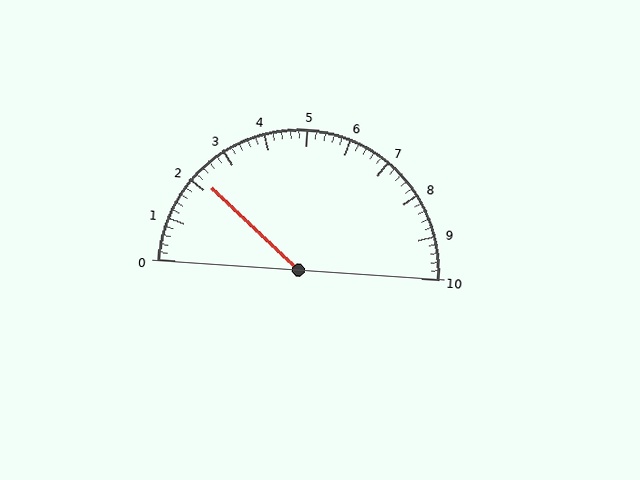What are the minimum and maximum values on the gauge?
The gauge ranges from 0 to 10.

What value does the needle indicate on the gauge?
The needle indicates approximately 2.2.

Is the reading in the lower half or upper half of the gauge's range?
The reading is in the lower half of the range (0 to 10).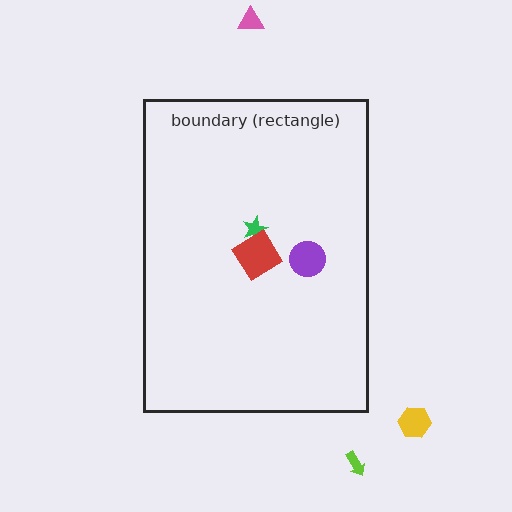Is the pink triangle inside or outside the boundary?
Outside.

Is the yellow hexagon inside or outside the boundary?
Outside.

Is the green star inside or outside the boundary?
Inside.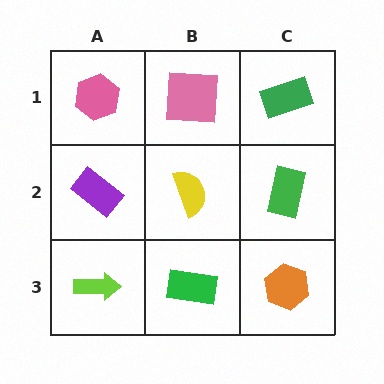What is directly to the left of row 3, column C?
A green rectangle.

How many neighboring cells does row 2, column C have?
3.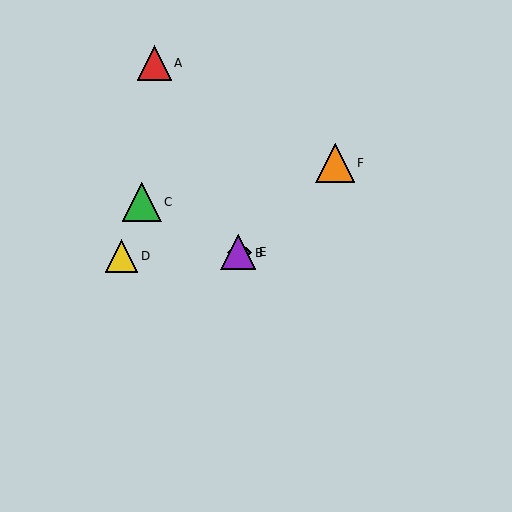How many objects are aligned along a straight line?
3 objects (B, C, E) are aligned along a straight line.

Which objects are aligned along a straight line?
Objects B, C, E are aligned along a straight line.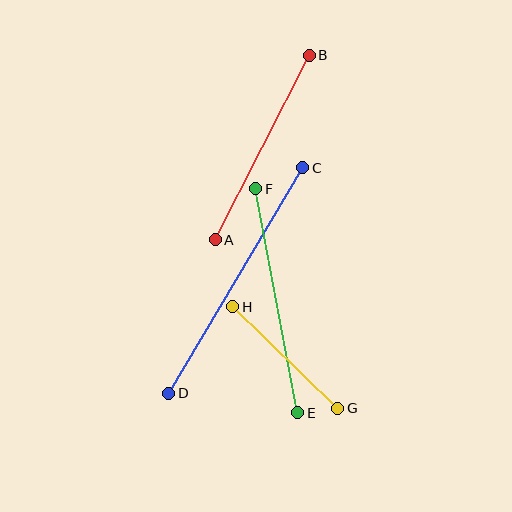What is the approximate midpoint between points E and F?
The midpoint is at approximately (277, 301) pixels.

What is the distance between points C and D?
The distance is approximately 262 pixels.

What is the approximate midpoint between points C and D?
The midpoint is at approximately (236, 280) pixels.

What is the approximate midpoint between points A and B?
The midpoint is at approximately (262, 147) pixels.